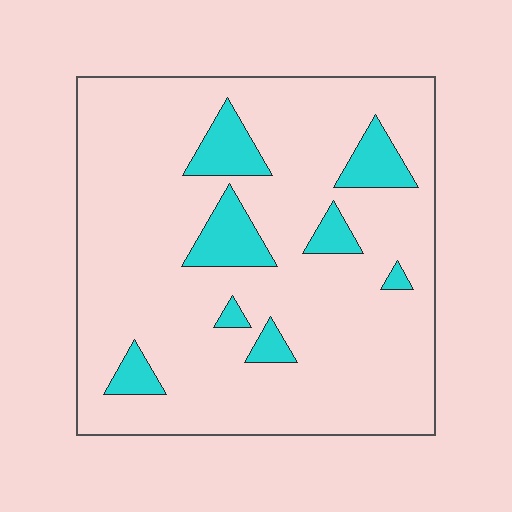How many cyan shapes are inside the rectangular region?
8.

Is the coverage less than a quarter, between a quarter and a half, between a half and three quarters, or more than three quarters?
Less than a quarter.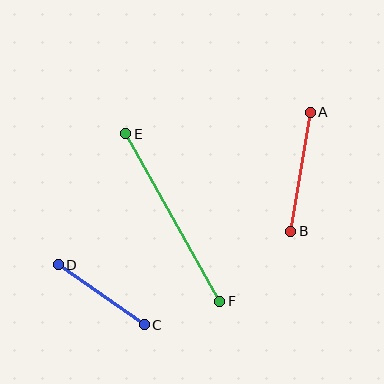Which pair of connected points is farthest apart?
Points E and F are farthest apart.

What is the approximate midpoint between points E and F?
The midpoint is at approximately (173, 218) pixels.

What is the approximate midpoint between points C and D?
The midpoint is at approximately (101, 295) pixels.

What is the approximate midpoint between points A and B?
The midpoint is at approximately (300, 172) pixels.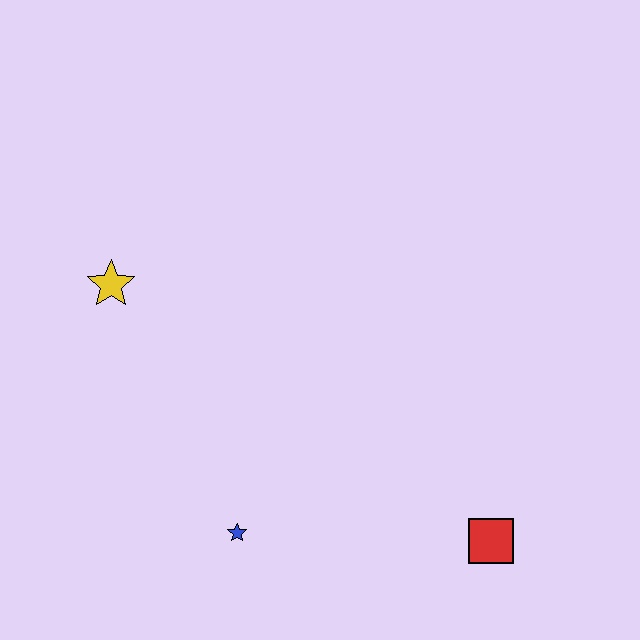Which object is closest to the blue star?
The red square is closest to the blue star.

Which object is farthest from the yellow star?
The red square is farthest from the yellow star.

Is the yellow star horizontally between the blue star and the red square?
No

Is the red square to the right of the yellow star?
Yes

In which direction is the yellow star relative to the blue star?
The yellow star is above the blue star.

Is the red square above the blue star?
No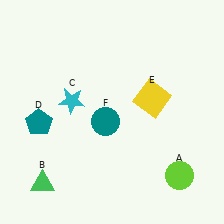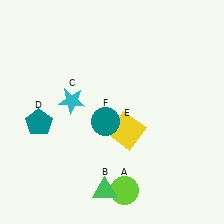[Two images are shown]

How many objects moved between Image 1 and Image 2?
3 objects moved between the two images.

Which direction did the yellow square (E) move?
The yellow square (E) moved down.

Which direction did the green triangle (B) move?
The green triangle (B) moved right.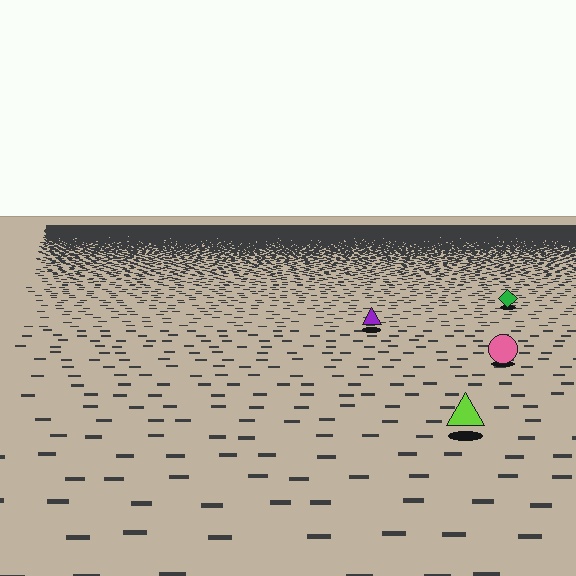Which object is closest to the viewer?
The lime triangle is closest. The texture marks near it are larger and more spread out.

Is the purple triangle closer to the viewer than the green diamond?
Yes. The purple triangle is closer — you can tell from the texture gradient: the ground texture is coarser near it.